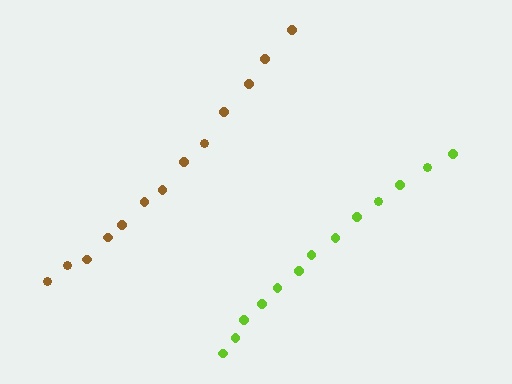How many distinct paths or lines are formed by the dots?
There are 2 distinct paths.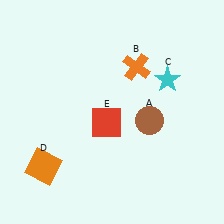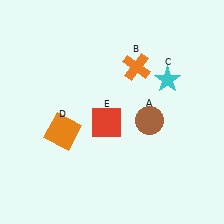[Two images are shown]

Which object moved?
The orange square (D) moved up.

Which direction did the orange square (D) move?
The orange square (D) moved up.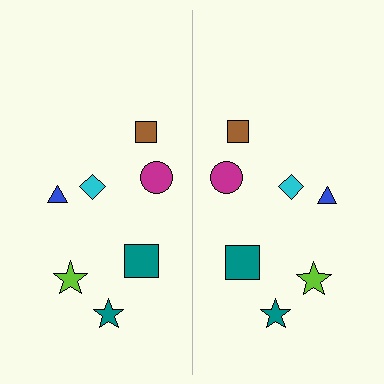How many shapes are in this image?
There are 14 shapes in this image.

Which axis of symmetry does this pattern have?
The pattern has a vertical axis of symmetry running through the center of the image.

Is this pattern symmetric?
Yes, this pattern has bilateral (reflection) symmetry.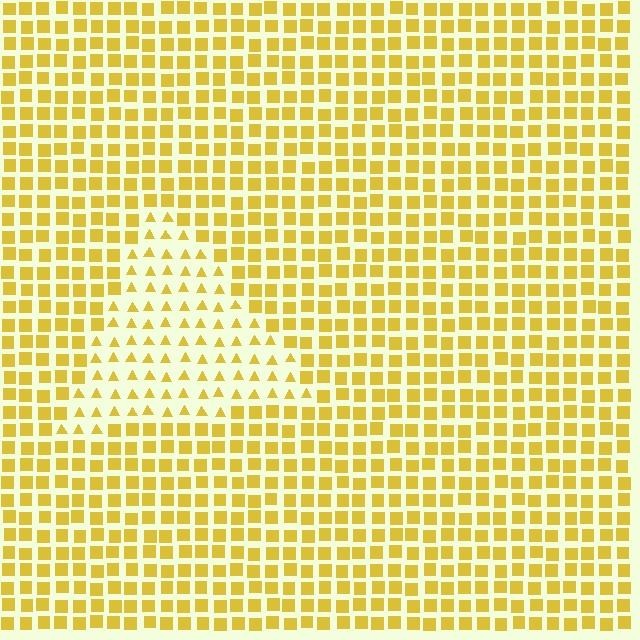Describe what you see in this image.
The image is filled with small yellow elements arranged in a uniform grid. A triangle-shaped region contains triangles, while the surrounding area contains squares. The boundary is defined purely by the change in element shape.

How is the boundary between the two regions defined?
The boundary is defined by a change in element shape: triangles inside vs. squares outside. All elements share the same color and spacing.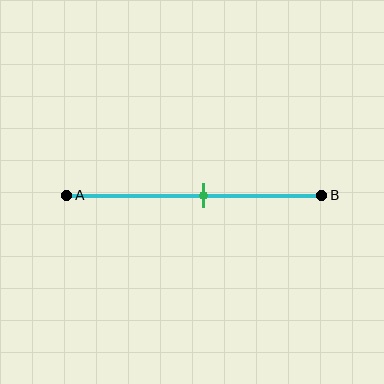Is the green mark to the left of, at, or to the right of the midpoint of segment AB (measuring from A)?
The green mark is to the right of the midpoint of segment AB.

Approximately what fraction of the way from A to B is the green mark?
The green mark is approximately 55% of the way from A to B.